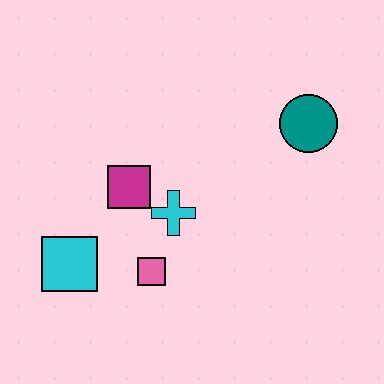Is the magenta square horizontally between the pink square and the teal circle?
No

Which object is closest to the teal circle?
The cyan cross is closest to the teal circle.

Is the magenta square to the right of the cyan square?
Yes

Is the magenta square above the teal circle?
No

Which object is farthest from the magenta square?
The teal circle is farthest from the magenta square.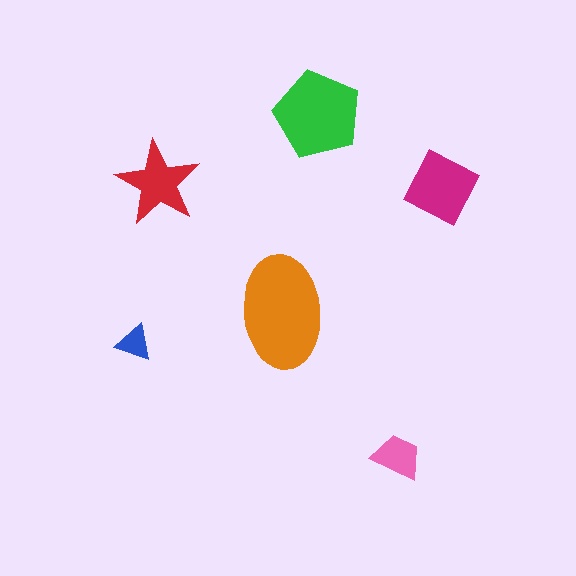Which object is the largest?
The orange ellipse.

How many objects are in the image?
There are 6 objects in the image.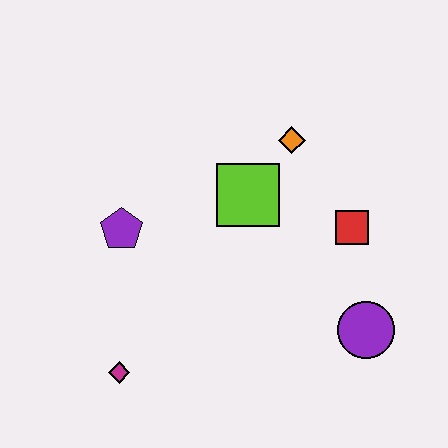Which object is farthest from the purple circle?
The purple pentagon is farthest from the purple circle.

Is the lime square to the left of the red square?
Yes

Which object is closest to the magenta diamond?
The purple pentagon is closest to the magenta diamond.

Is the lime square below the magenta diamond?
No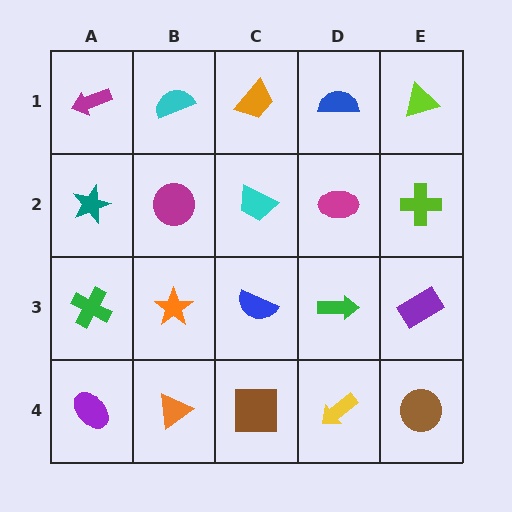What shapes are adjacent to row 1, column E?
A lime cross (row 2, column E), a blue semicircle (row 1, column D).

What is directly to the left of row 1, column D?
An orange trapezoid.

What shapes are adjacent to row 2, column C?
An orange trapezoid (row 1, column C), a blue semicircle (row 3, column C), a magenta circle (row 2, column B), a magenta ellipse (row 2, column D).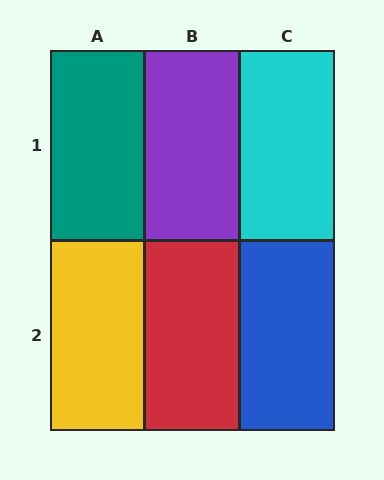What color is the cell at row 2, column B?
Red.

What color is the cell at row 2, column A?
Yellow.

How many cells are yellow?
1 cell is yellow.